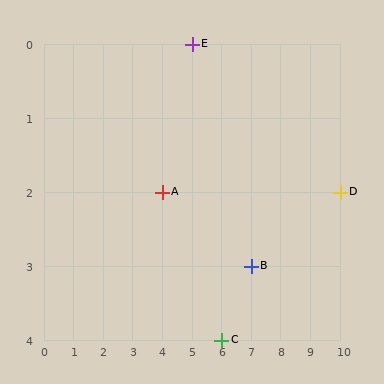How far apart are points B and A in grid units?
Points B and A are 3 columns and 1 row apart (about 3.2 grid units diagonally).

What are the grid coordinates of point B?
Point B is at grid coordinates (7, 3).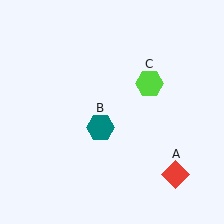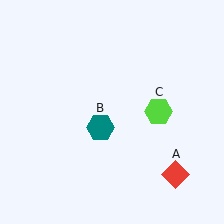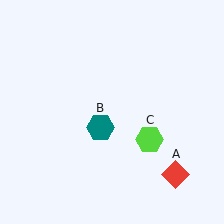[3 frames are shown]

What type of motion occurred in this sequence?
The lime hexagon (object C) rotated clockwise around the center of the scene.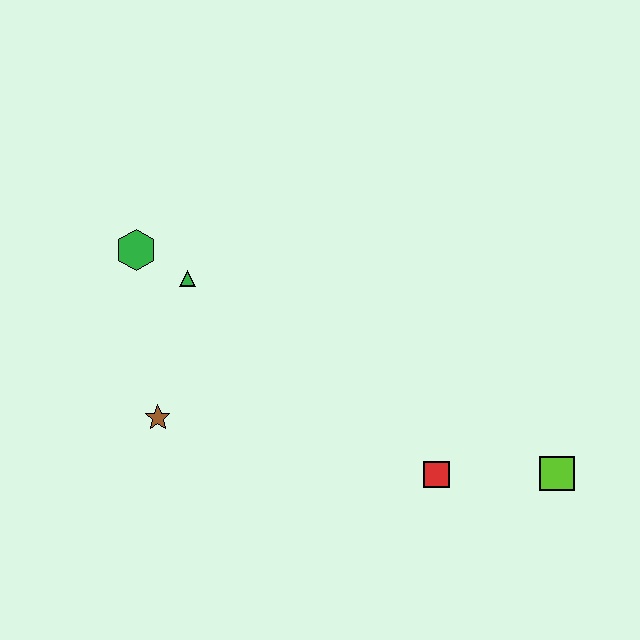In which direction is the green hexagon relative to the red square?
The green hexagon is to the left of the red square.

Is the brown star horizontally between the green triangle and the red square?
No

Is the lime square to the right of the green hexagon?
Yes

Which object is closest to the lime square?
The red square is closest to the lime square.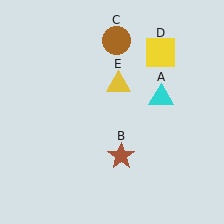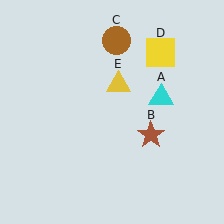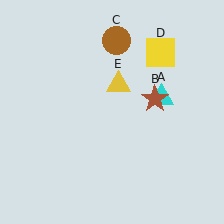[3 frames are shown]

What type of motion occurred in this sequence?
The brown star (object B) rotated counterclockwise around the center of the scene.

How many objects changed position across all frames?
1 object changed position: brown star (object B).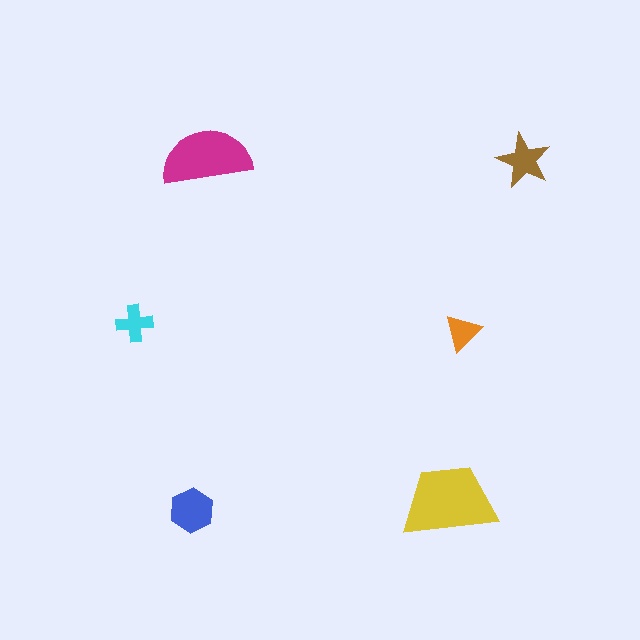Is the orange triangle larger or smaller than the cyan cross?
Smaller.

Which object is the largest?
The yellow trapezoid.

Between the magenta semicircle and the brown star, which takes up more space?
The magenta semicircle.